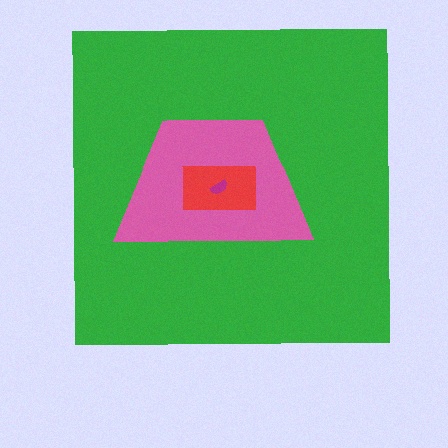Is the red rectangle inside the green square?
Yes.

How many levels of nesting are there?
4.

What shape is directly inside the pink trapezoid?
The red rectangle.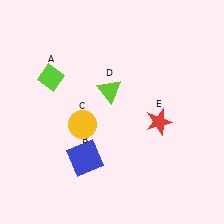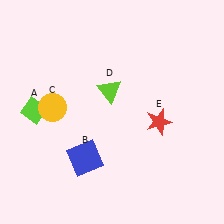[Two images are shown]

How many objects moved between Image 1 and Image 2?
2 objects moved between the two images.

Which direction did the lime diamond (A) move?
The lime diamond (A) moved down.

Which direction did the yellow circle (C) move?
The yellow circle (C) moved left.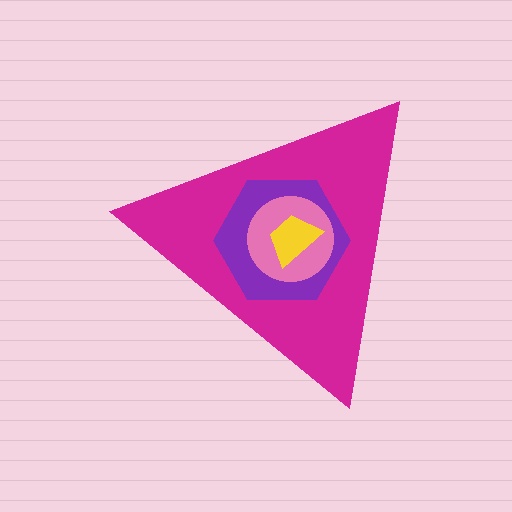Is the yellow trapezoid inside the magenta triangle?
Yes.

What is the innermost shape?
The yellow trapezoid.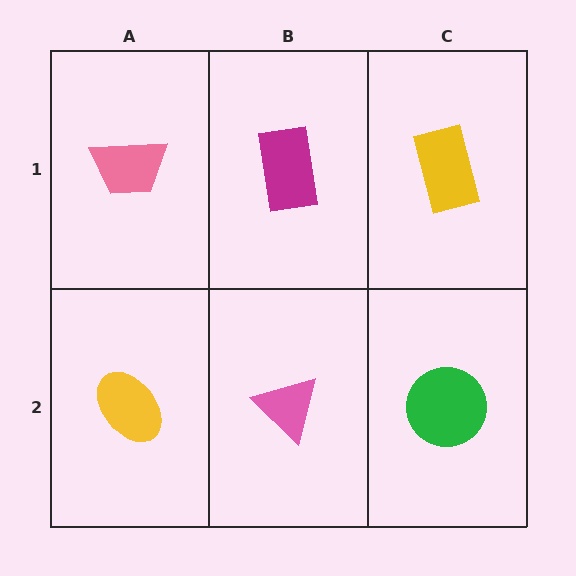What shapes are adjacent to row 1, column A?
A yellow ellipse (row 2, column A), a magenta rectangle (row 1, column B).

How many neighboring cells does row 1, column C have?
2.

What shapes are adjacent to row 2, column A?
A pink trapezoid (row 1, column A), a pink triangle (row 2, column B).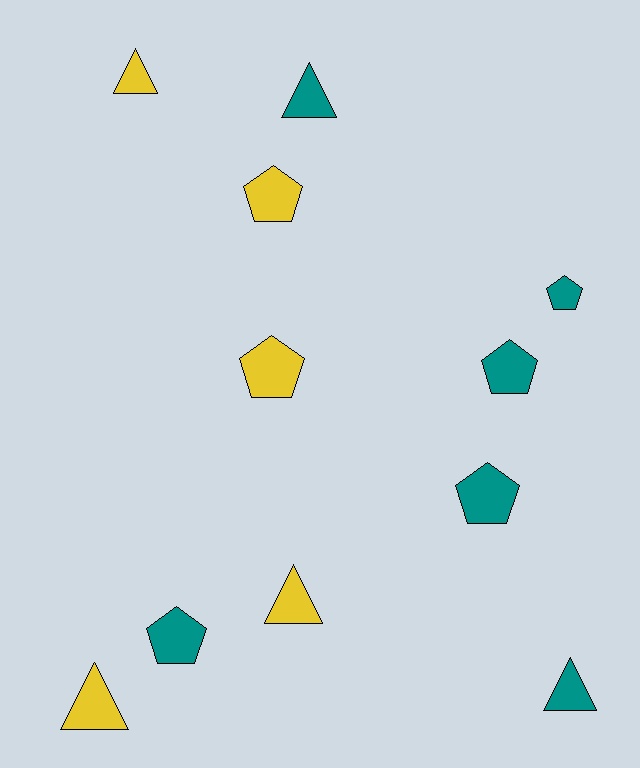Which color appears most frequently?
Teal, with 6 objects.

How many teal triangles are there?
There are 2 teal triangles.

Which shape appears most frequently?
Pentagon, with 6 objects.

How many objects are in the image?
There are 11 objects.